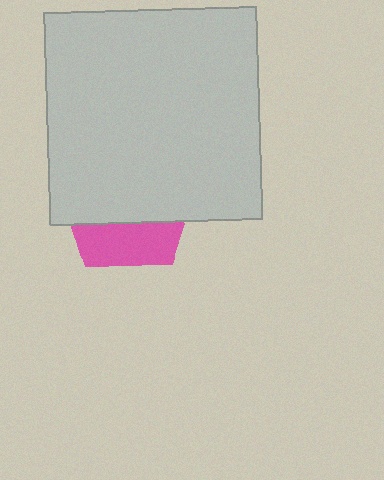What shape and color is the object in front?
The object in front is a light gray square.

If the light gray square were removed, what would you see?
You would see the complete pink pentagon.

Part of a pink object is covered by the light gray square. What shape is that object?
It is a pentagon.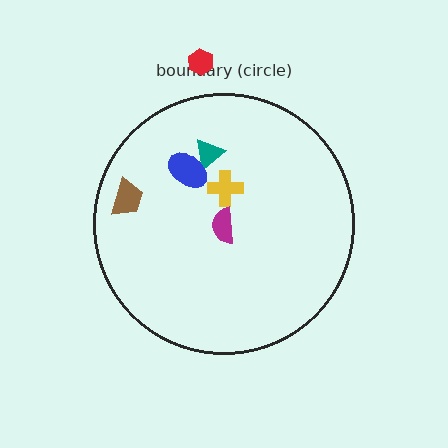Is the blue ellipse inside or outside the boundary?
Inside.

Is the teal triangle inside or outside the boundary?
Inside.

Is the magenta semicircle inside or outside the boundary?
Inside.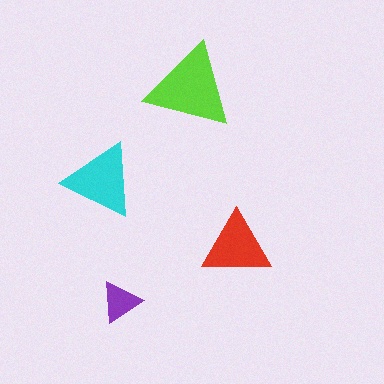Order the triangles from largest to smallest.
the lime one, the cyan one, the red one, the purple one.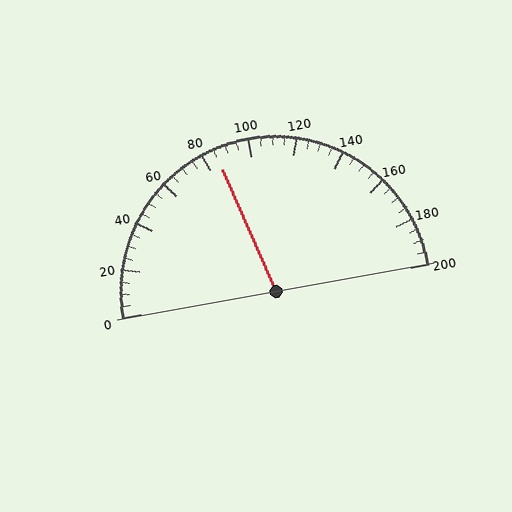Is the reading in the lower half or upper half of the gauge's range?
The reading is in the lower half of the range (0 to 200).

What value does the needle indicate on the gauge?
The needle indicates approximately 85.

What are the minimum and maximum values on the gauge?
The gauge ranges from 0 to 200.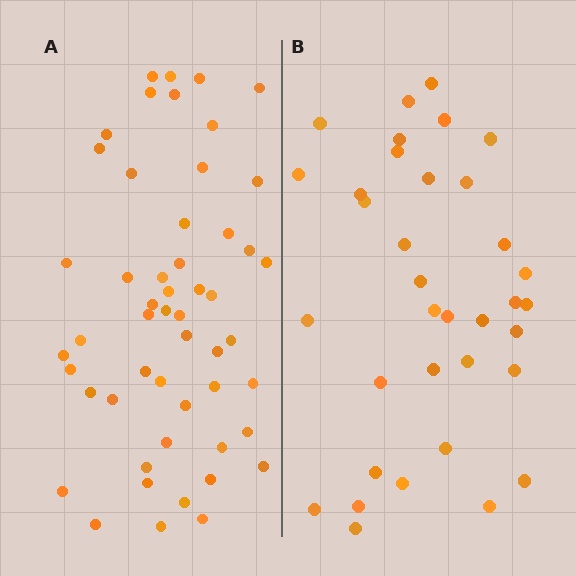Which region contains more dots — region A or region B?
Region A (the left region) has more dots.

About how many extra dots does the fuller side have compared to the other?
Region A has approximately 15 more dots than region B.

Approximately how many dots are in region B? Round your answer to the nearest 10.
About 40 dots. (The exact count is 35, which rounds to 40.)